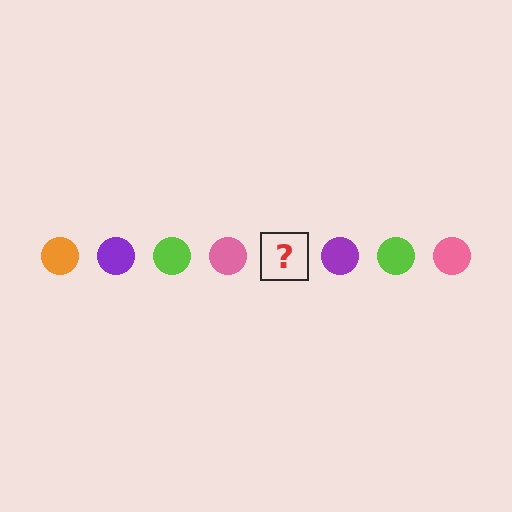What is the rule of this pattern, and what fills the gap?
The rule is that the pattern cycles through orange, purple, lime, pink circles. The gap should be filled with an orange circle.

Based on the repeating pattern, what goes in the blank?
The blank should be an orange circle.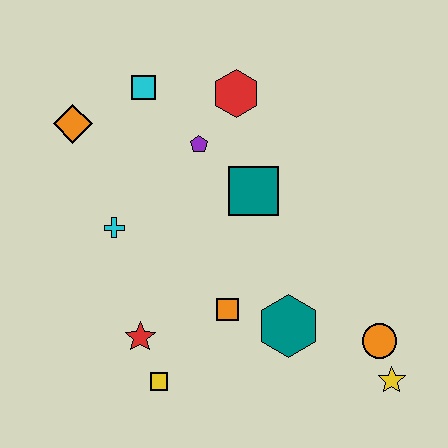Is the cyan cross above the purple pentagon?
No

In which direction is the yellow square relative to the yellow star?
The yellow square is to the left of the yellow star.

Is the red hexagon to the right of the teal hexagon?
No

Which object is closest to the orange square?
The teal hexagon is closest to the orange square.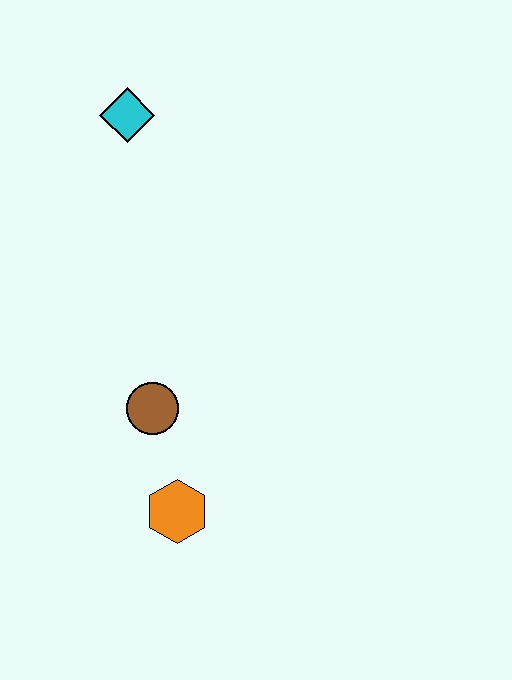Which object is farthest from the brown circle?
The cyan diamond is farthest from the brown circle.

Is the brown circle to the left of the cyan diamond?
No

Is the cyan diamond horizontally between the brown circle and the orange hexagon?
No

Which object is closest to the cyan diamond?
The brown circle is closest to the cyan diamond.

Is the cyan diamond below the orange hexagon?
No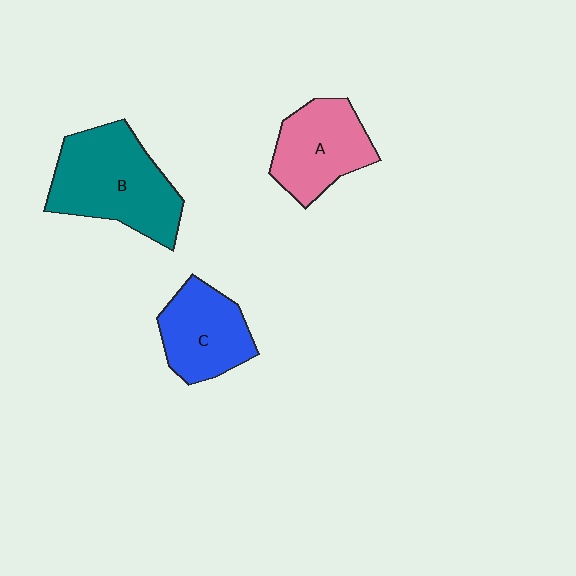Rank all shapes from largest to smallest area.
From largest to smallest: B (teal), A (pink), C (blue).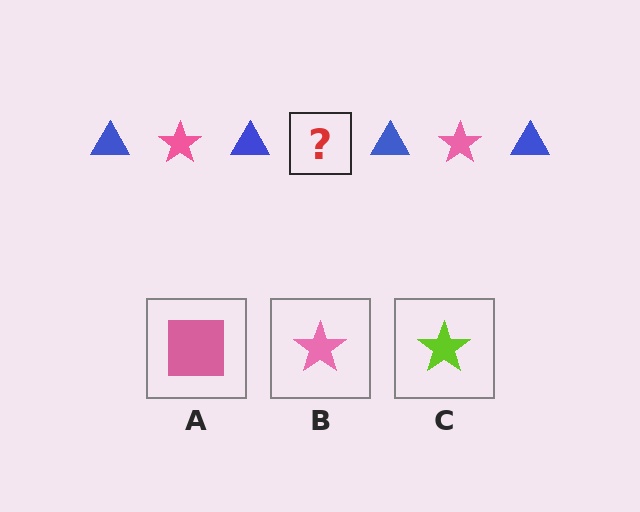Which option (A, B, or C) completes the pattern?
B.